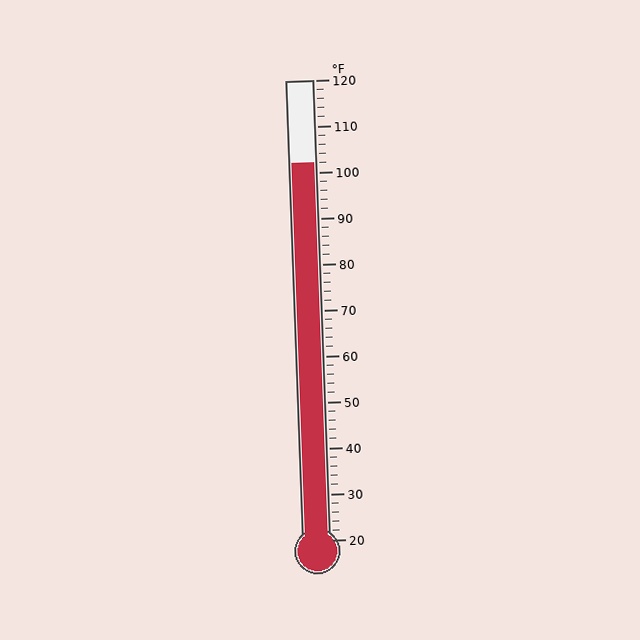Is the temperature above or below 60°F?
The temperature is above 60°F.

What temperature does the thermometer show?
The thermometer shows approximately 102°F.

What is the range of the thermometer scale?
The thermometer scale ranges from 20°F to 120°F.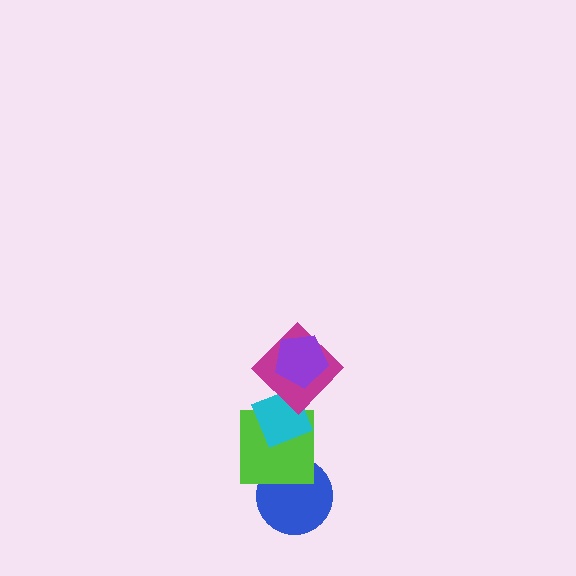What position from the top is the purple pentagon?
The purple pentagon is 1st from the top.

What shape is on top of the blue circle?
The lime square is on top of the blue circle.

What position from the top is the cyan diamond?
The cyan diamond is 3rd from the top.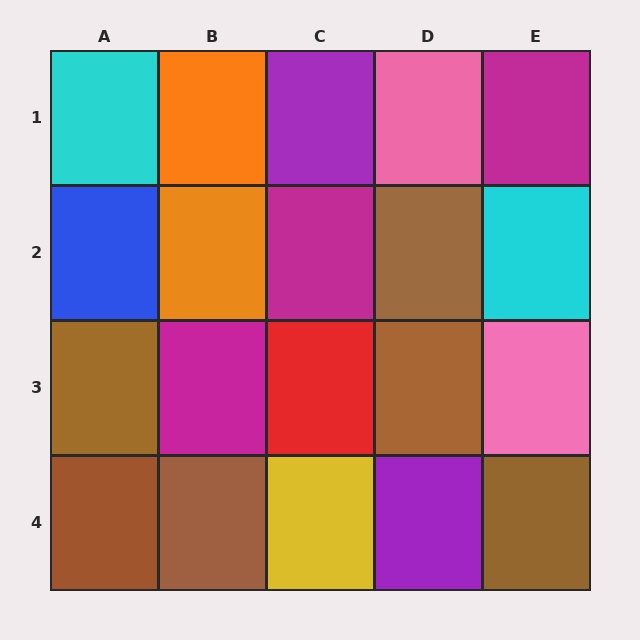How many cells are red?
1 cell is red.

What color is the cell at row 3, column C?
Red.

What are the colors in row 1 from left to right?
Cyan, orange, purple, pink, magenta.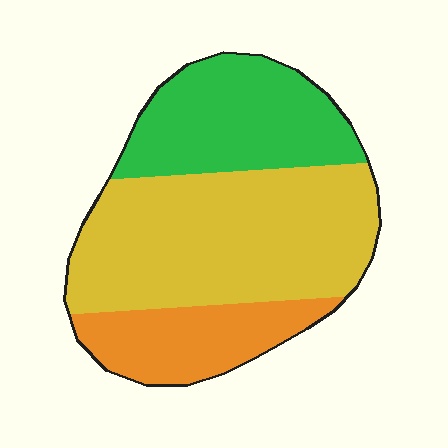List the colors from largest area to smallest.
From largest to smallest: yellow, green, orange.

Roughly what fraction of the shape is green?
Green covers 29% of the shape.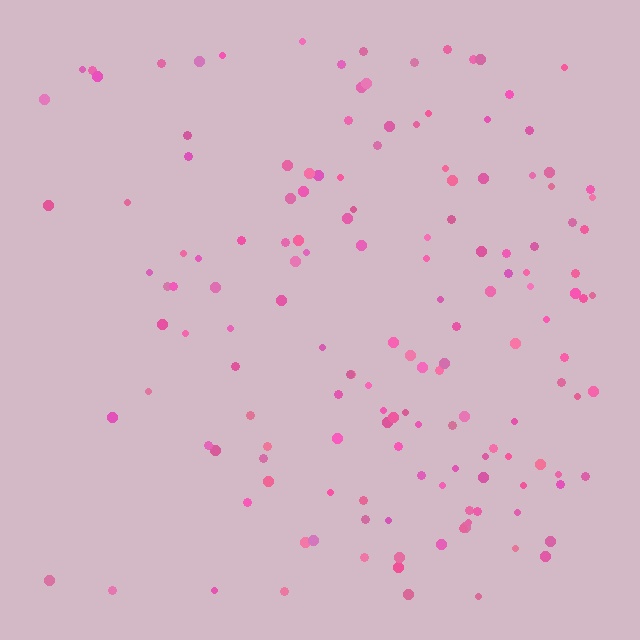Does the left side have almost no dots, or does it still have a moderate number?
Still a moderate number, just noticeably fewer than the right.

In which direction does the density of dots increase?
From left to right, with the right side densest.